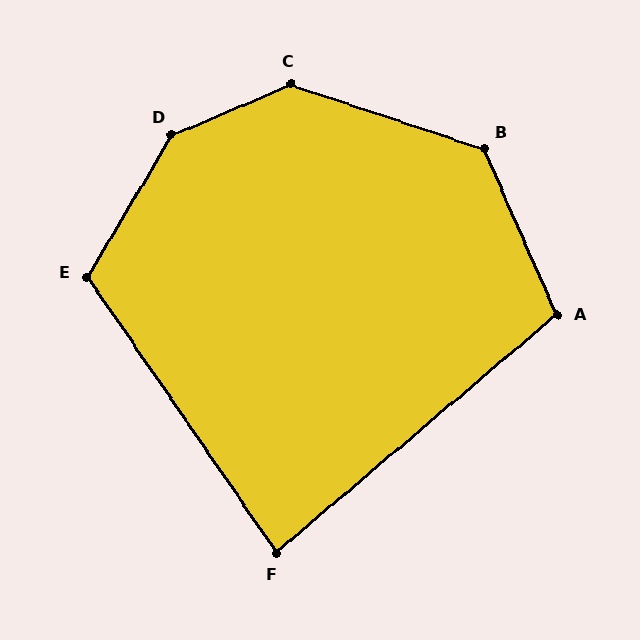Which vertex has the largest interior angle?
D, at approximately 144 degrees.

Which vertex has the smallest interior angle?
F, at approximately 84 degrees.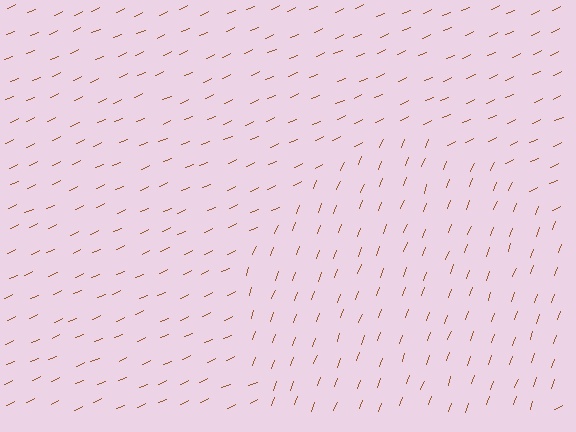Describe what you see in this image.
The image is filled with small brown line segments. A circle region in the image has lines oriented differently from the surrounding lines, creating a visible texture boundary.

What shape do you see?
I see a circle.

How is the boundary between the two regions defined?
The boundary is defined purely by a change in line orientation (approximately 45 degrees difference). All lines are the same color and thickness.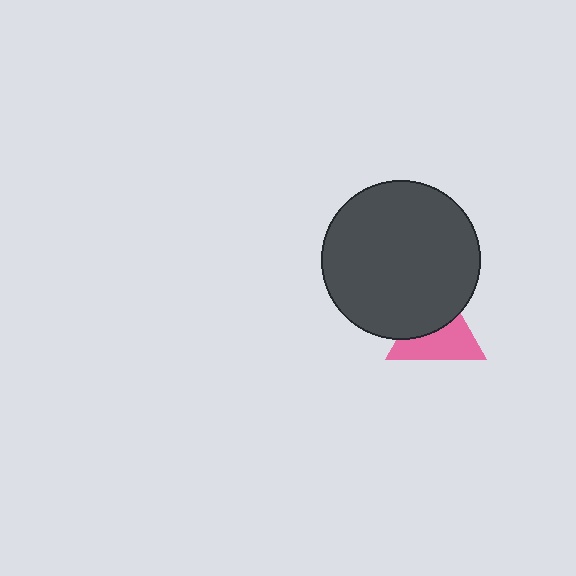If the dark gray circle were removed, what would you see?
You would see the complete pink triangle.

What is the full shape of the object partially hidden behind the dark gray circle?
The partially hidden object is a pink triangle.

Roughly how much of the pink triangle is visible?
About half of it is visible (roughly 55%).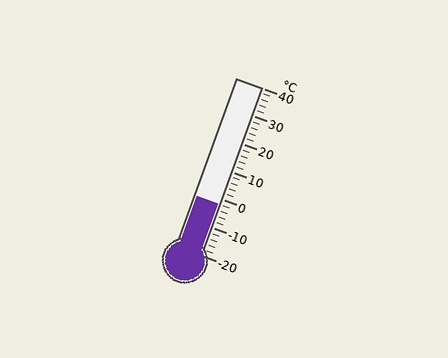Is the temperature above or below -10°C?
The temperature is above -10°C.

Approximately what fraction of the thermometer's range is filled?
The thermometer is filled to approximately 30% of its range.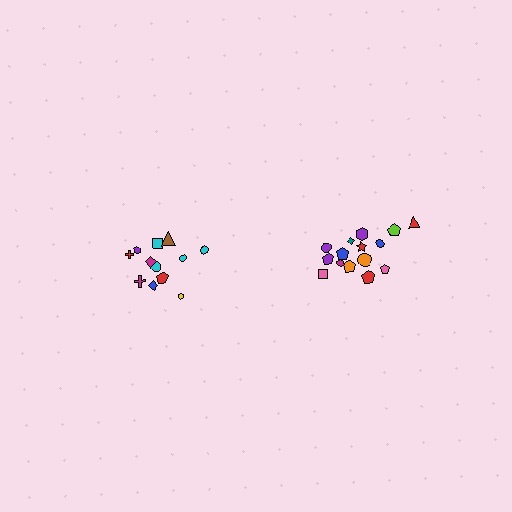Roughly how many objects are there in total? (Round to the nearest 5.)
Roughly 25 objects in total.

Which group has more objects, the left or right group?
The right group.